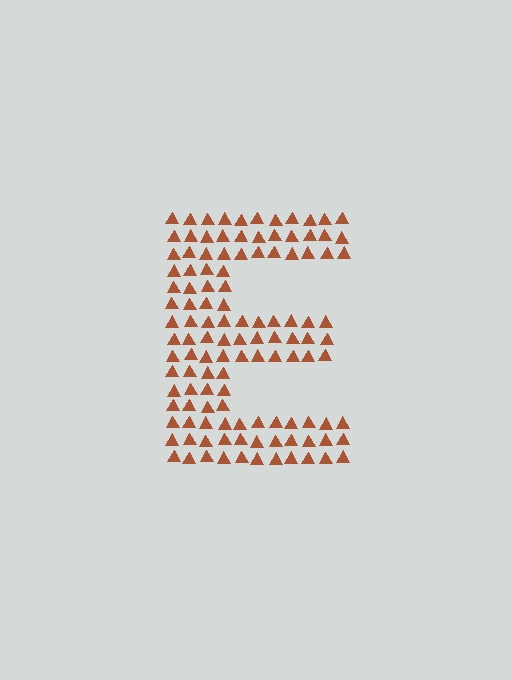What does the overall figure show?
The overall figure shows the letter E.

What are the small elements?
The small elements are triangles.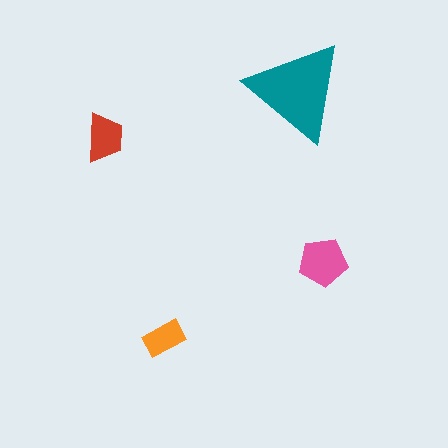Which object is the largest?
The teal triangle.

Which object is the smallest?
The orange rectangle.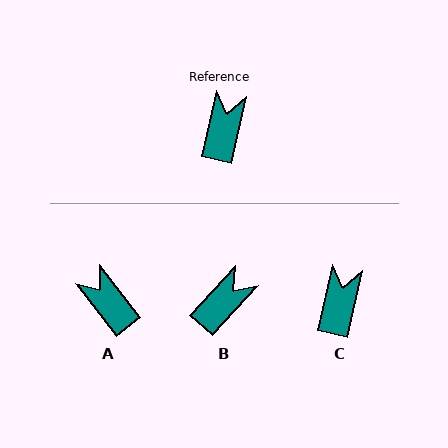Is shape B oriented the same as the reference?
No, it is off by about 30 degrees.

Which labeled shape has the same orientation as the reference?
C.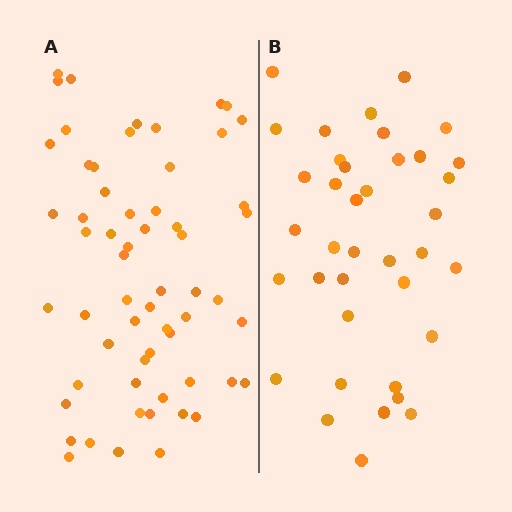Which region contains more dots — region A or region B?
Region A (the left region) has more dots.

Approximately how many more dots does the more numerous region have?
Region A has approximately 20 more dots than region B.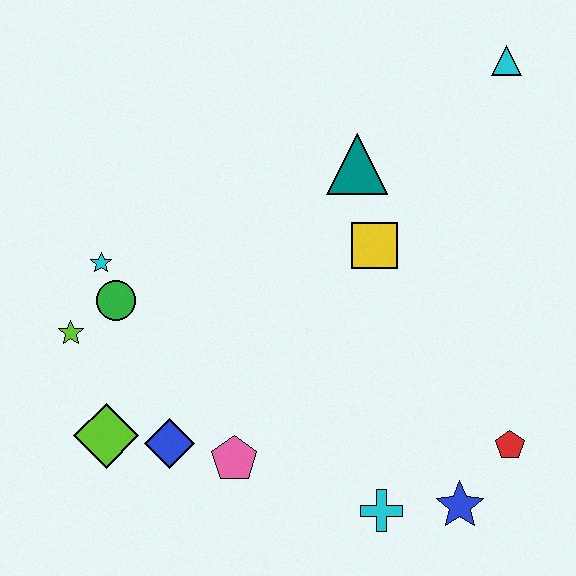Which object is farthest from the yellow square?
The lime diamond is farthest from the yellow square.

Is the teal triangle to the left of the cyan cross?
Yes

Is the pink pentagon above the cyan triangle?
No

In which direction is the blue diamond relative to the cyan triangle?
The blue diamond is below the cyan triangle.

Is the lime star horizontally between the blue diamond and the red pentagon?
No